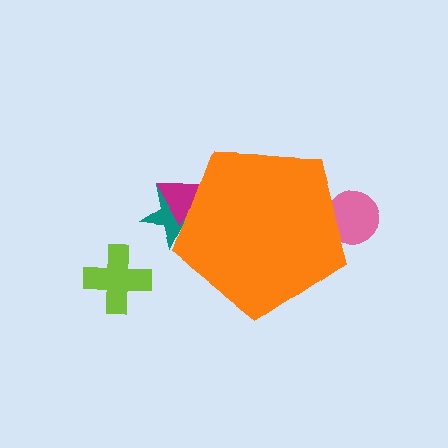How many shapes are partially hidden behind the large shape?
3 shapes are partially hidden.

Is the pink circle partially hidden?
Yes, the pink circle is partially hidden behind the orange pentagon.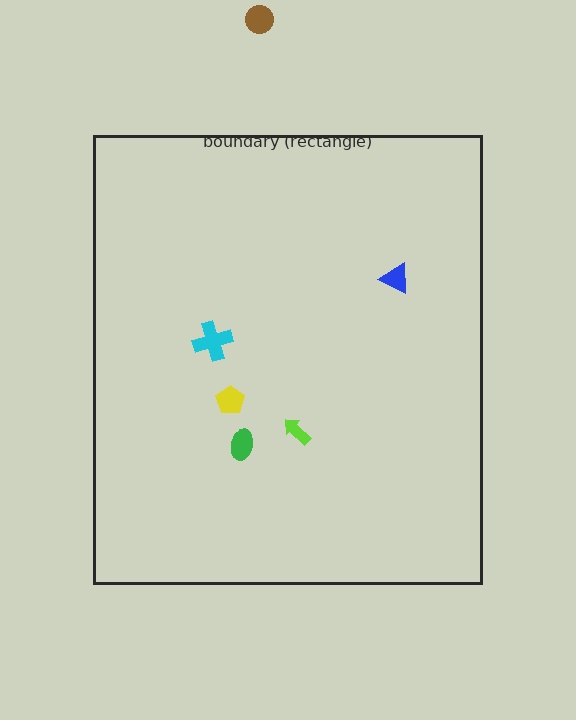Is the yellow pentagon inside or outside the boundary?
Inside.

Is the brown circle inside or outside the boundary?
Outside.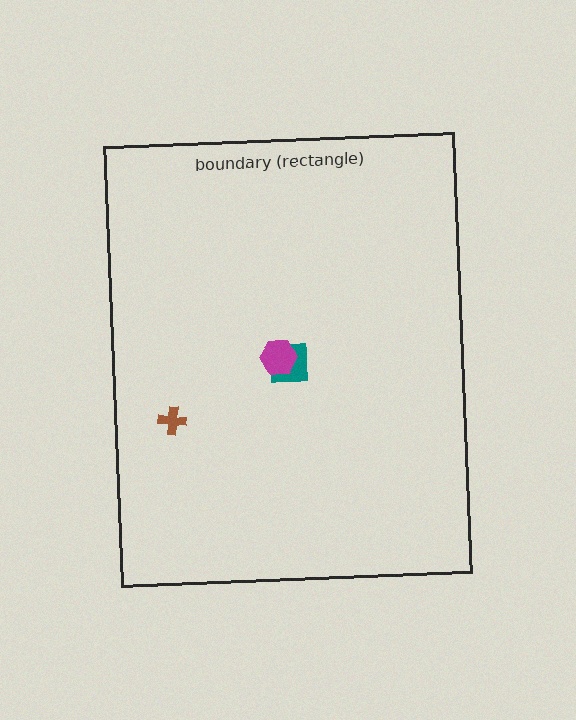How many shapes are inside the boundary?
3 inside, 0 outside.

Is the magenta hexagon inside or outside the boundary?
Inside.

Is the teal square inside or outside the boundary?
Inside.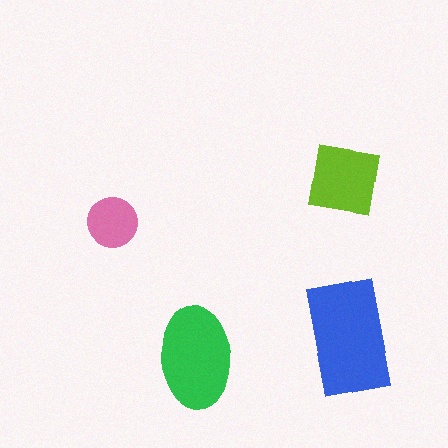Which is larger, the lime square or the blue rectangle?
The blue rectangle.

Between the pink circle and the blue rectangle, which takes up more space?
The blue rectangle.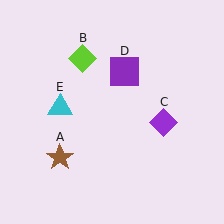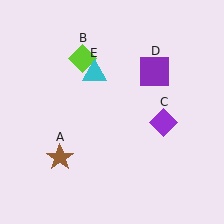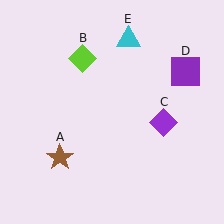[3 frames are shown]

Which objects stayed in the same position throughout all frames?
Brown star (object A) and lime diamond (object B) and purple diamond (object C) remained stationary.